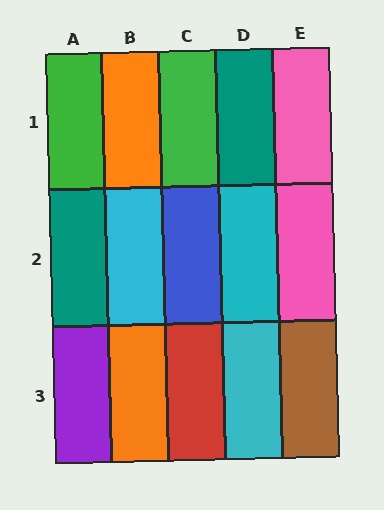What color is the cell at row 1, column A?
Green.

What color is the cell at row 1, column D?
Teal.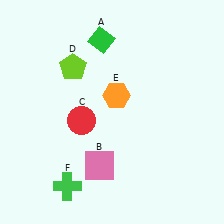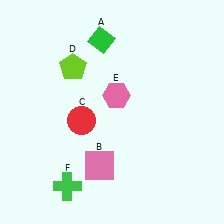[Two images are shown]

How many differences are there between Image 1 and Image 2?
There is 1 difference between the two images.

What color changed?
The hexagon (E) changed from orange in Image 1 to pink in Image 2.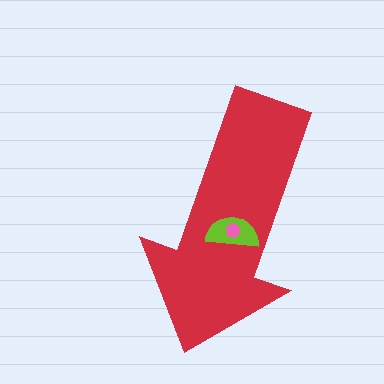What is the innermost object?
The pink circle.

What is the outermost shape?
The red arrow.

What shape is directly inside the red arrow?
The lime semicircle.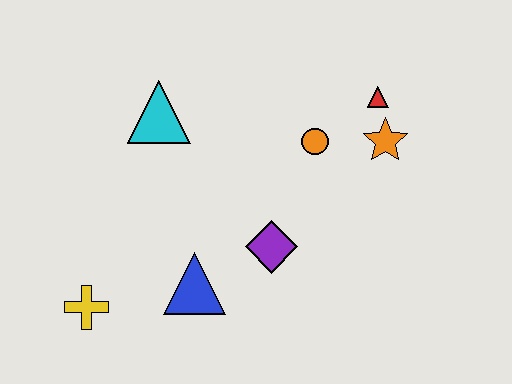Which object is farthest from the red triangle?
The yellow cross is farthest from the red triangle.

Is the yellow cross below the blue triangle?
Yes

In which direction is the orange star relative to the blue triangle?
The orange star is to the right of the blue triangle.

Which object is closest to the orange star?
The red triangle is closest to the orange star.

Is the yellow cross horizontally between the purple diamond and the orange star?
No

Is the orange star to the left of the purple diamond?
No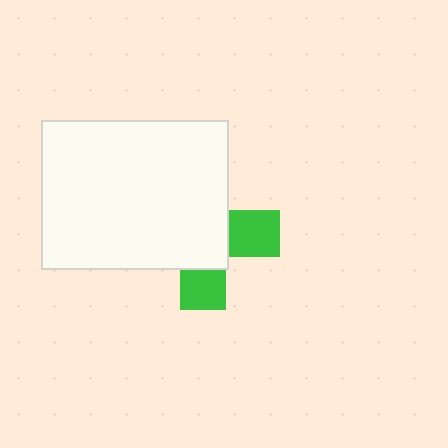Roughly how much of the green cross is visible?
A small part of it is visible (roughly 35%).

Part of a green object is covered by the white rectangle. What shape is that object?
It is a cross.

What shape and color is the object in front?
The object in front is a white rectangle.